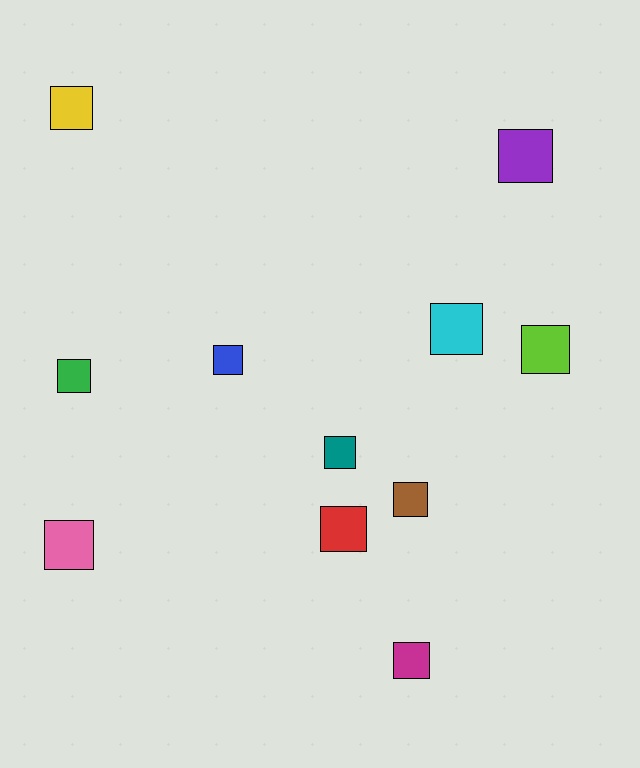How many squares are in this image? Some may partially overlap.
There are 11 squares.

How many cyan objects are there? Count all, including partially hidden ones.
There is 1 cyan object.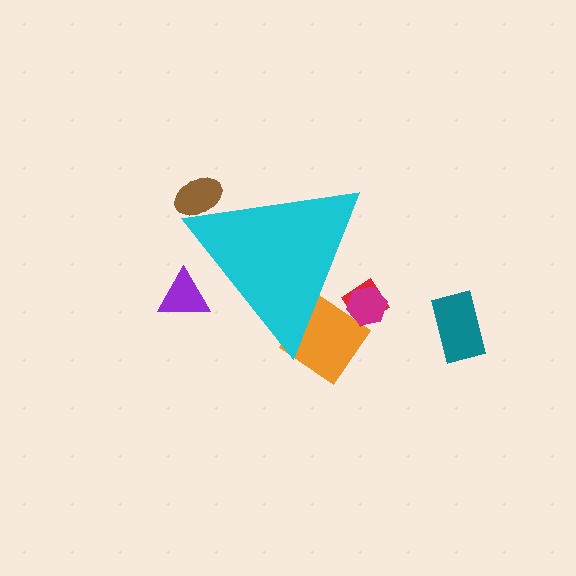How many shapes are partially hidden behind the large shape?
5 shapes are partially hidden.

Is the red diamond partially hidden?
Yes, the red diamond is partially hidden behind the cyan triangle.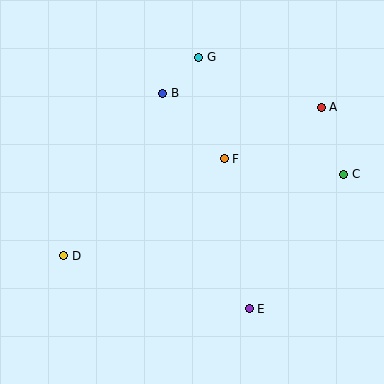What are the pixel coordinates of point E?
Point E is at (249, 309).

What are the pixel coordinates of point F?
Point F is at (224, 159).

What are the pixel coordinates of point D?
Point D is at (64, 256).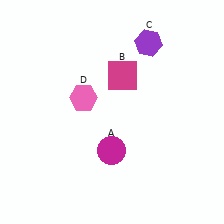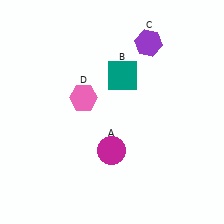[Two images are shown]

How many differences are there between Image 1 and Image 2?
There is 1 difference between the two images.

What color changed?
The square (B) changed from magenta in Image 1 to teal in Image 2.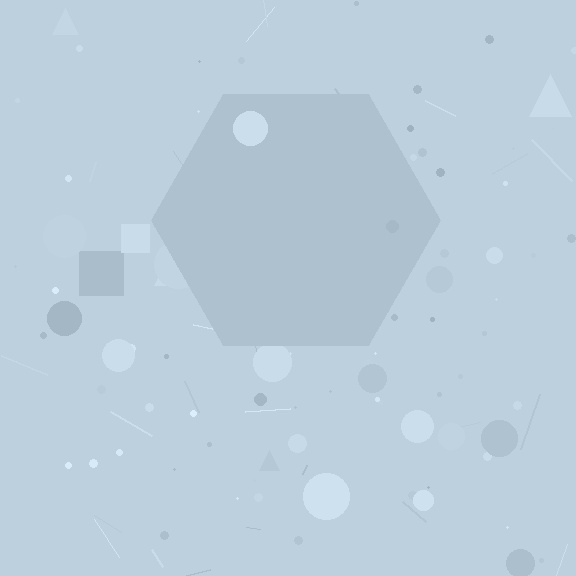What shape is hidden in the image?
A hexagon is hidden in the image.